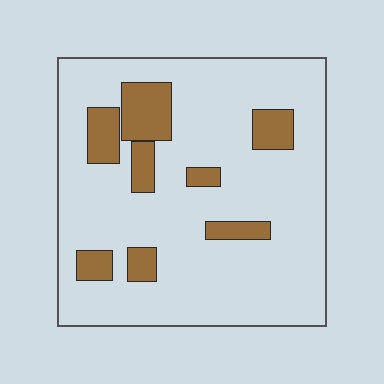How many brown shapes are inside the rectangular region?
8.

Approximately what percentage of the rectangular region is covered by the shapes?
Approximately 15%.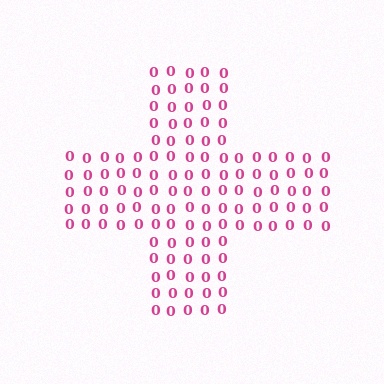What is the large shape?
The large shape is a cross.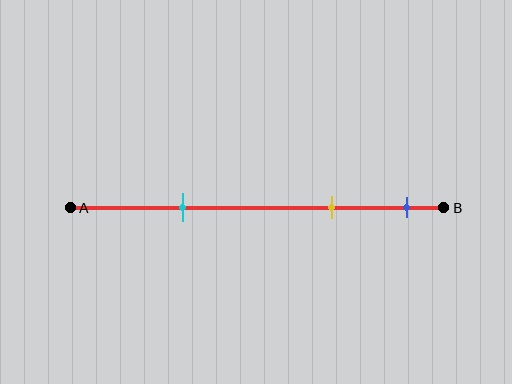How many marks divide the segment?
There are 3 marks dividing the segment.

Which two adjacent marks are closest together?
The yellow and blue marks are the closest adjacent pair.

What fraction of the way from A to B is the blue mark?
The blue mark is approximately 90% (0.9) of the way from A to B.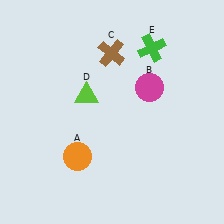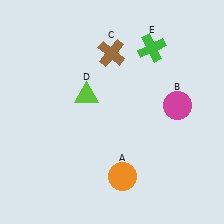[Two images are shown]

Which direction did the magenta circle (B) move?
The magenta circle (B) moved right.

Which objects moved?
The objects that moved are: the orange circle (A), the magenta circle (B).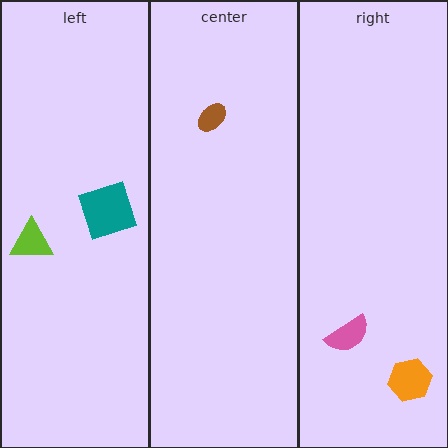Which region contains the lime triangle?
The left region.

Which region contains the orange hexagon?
The right region.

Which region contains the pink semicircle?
The right region.